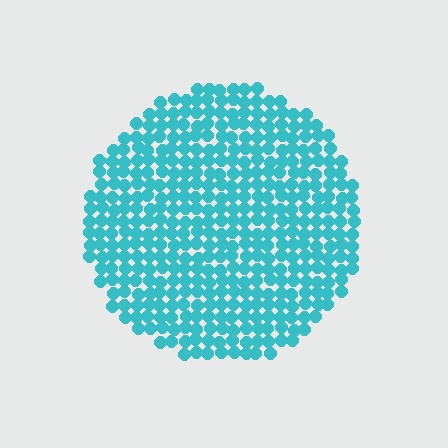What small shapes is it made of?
It is made of small circles.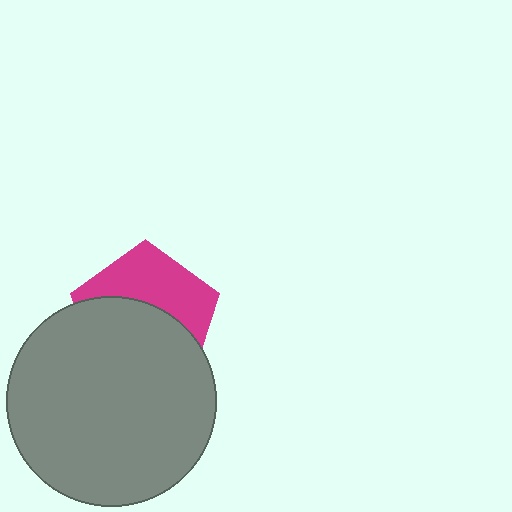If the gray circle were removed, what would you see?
You would see the complete magenta pentagon.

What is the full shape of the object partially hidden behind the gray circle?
The partially hidden object is a magenta pentagon.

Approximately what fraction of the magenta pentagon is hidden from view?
Roughly 57% of the magenta pentagon is hidden behind the gray circle.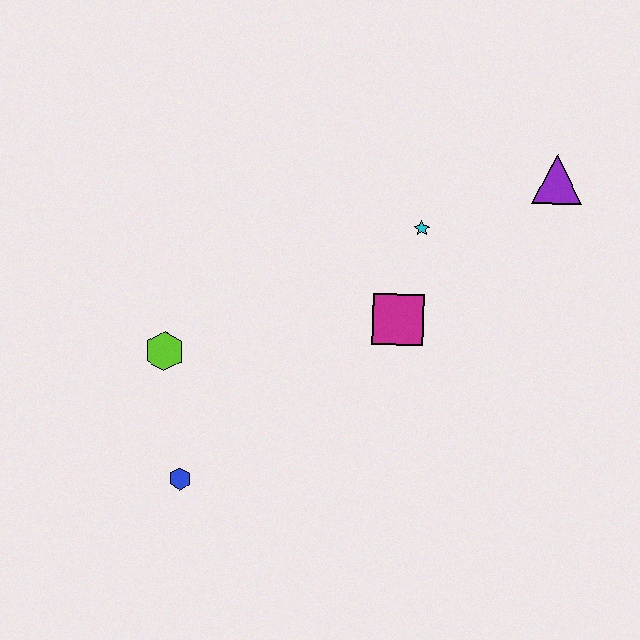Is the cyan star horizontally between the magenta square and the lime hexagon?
No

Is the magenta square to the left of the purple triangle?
Yes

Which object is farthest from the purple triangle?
The blue hexagon is farthest from the purple triangle.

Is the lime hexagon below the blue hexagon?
No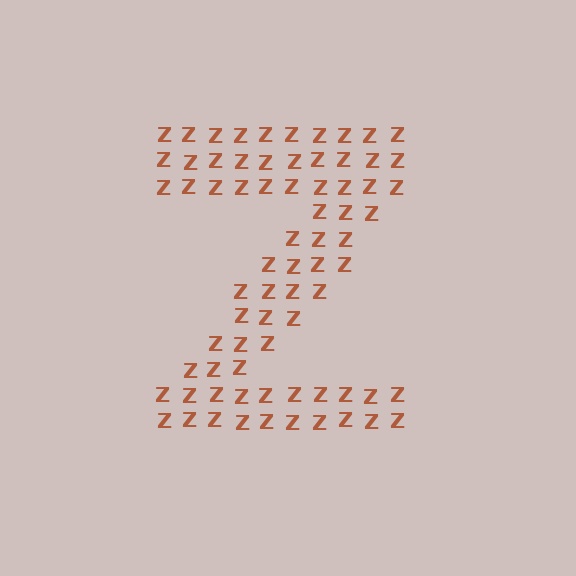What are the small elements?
The small elements are letter Z's.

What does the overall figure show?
The overall figure shows the letter Z.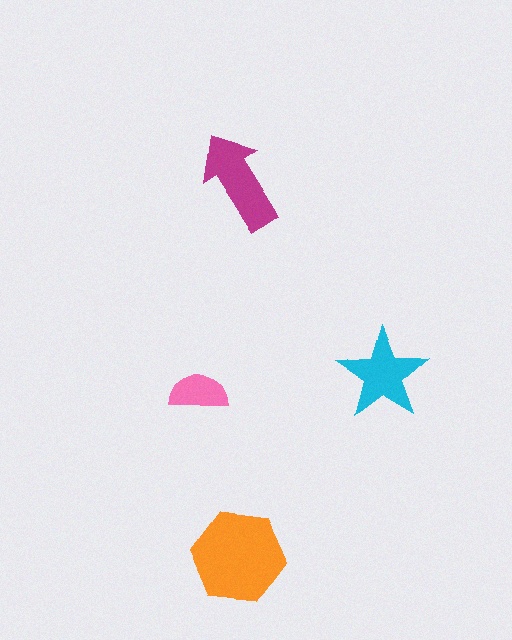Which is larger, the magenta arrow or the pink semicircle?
The magenta arrow.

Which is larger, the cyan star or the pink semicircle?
The cyan star.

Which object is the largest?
The orange hexagon.